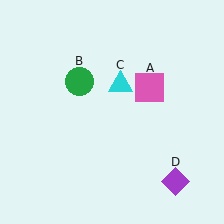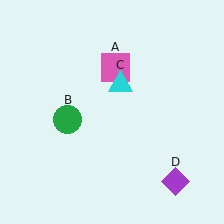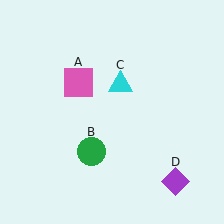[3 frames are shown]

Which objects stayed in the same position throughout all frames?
Cyan triangle (object C) and purple diamond (object D) remained stationary.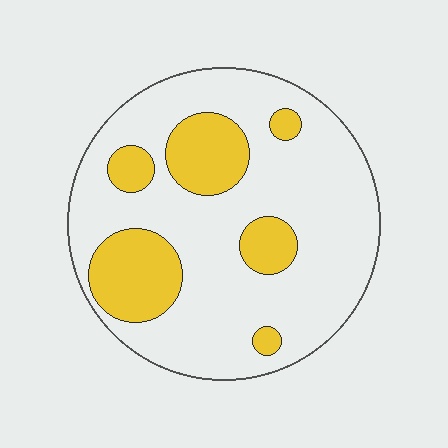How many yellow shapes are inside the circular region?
6.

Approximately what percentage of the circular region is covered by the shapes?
Approximately 25%.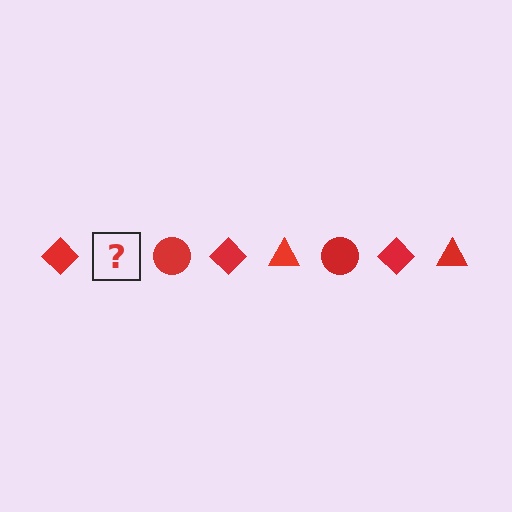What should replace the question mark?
The question mark should be replaced with a red triangle.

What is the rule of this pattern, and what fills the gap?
The rule is that the pattern cycles through diamond, triangle, circle shapes in red. The gap should be filled with a red triangle.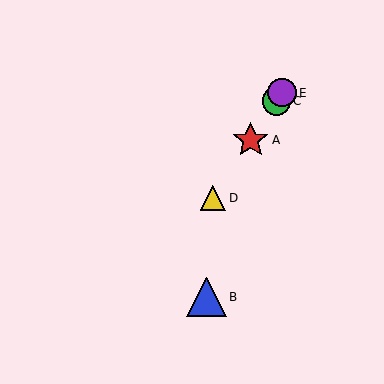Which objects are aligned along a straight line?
Objects A, C, D, E are aligned along a straight line.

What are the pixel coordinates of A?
Object A is at (251, 140).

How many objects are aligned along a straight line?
4 objects (A, C, D, E) are aligned along a straight line.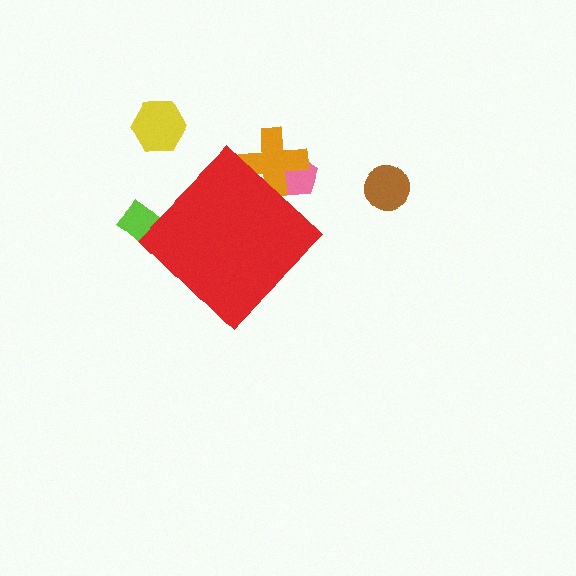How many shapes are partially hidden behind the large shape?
3 shapes are partially hidden.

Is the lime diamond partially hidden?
Yes, the lime diamond is partially hidden behind the red diamond.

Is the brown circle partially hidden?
No, the brown circle is fully visible.